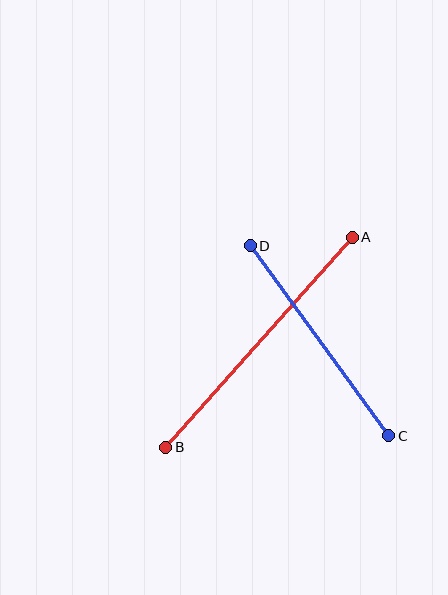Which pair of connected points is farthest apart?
Points A and B are farthest apart.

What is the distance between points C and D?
The distance is approximately 235 pixels.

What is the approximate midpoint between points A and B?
The midpoint is at approximately (259, 342) pixels.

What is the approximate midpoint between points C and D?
The midpoint is at approximately (319, 341) pixels.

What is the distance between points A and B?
The distance is approximately 281 pixels.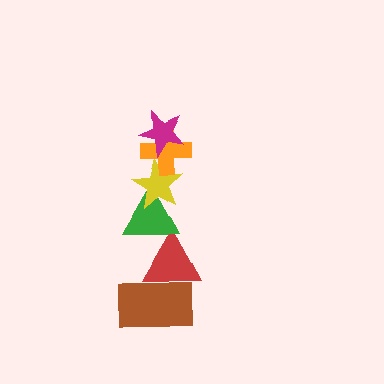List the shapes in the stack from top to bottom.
From top to bottom: the magenta star, the orange cross, the yellow star, the green triangle, the red triangle, the brown rectangle.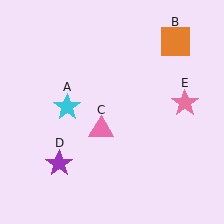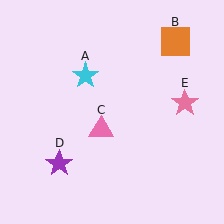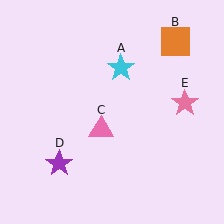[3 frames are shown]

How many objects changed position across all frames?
1 object changed position: cyan star (object A).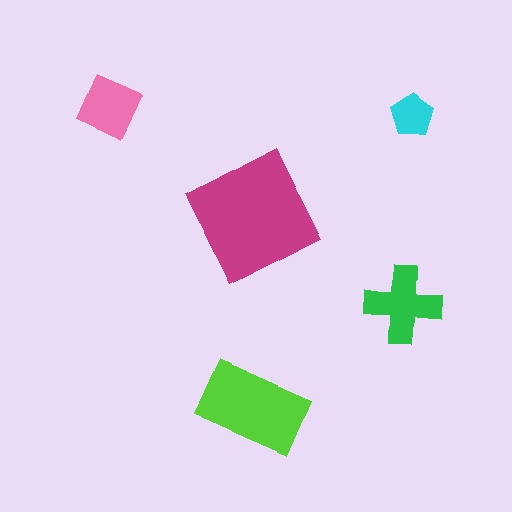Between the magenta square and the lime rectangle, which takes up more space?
The magenta square.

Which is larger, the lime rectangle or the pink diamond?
The lime rectangle.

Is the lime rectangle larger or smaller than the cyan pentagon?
Larger.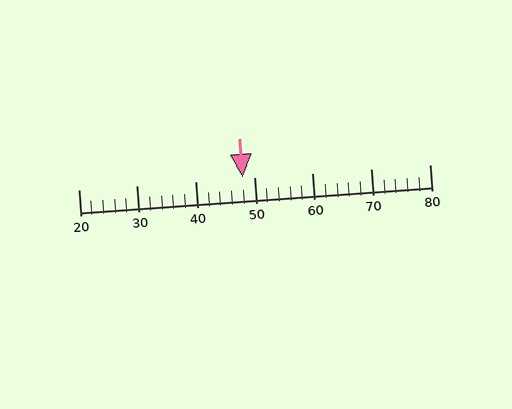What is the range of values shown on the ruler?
The ruler shows values from 20 to 80.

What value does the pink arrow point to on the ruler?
The pink arrow points to approximately 48.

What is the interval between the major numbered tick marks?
The major tick marks are spaced 10 units apart.